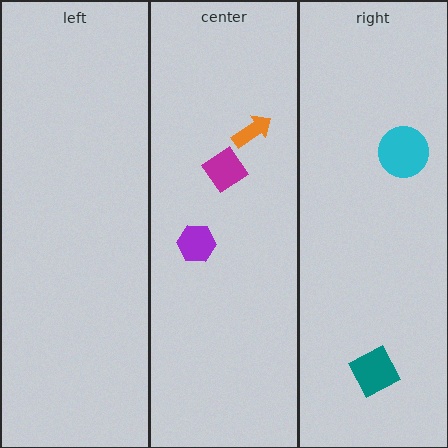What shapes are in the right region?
The teal square, the cyan circle.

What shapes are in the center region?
The magenta diamond, the orange arrow, the purple hexagon.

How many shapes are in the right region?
2.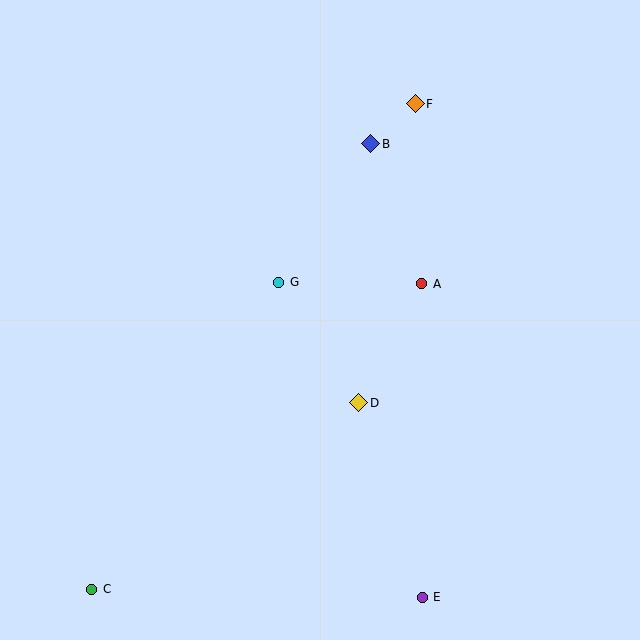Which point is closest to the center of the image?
Point G at (279, 282) is closest to the center.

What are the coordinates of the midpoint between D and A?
The midpoint between D and A is at (390, 343).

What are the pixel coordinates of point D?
Point D is at (359, 403).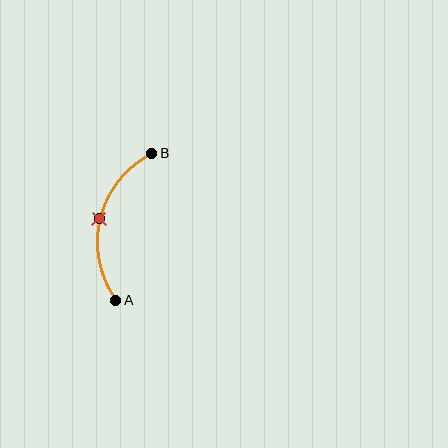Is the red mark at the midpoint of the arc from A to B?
Yes. The red mark lies on the arc at equal arc-length from both A and B — it is the arc midpoint.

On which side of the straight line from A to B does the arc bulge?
The arc bulges to the left of the straight line connecting A and B.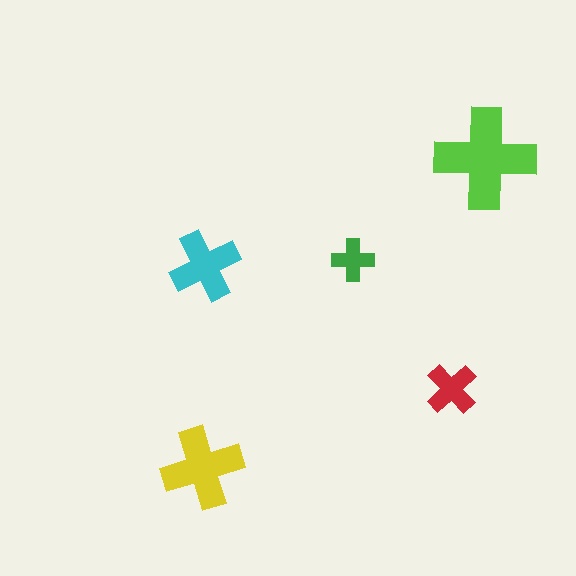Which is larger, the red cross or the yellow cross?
The yellow one.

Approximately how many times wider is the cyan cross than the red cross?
About 1.5 times wider.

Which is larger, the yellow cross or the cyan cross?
The yellow one.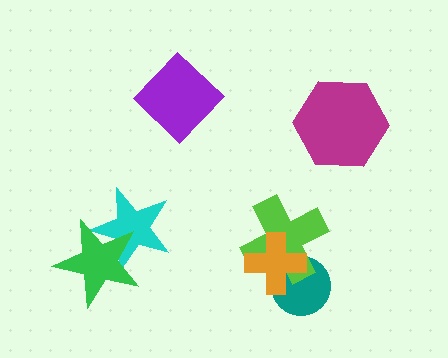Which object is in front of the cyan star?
The green star is in front of the cyan star.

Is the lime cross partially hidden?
Yes, it is partially covered by another shape.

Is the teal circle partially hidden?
Yes, it is partially covered by another shape.